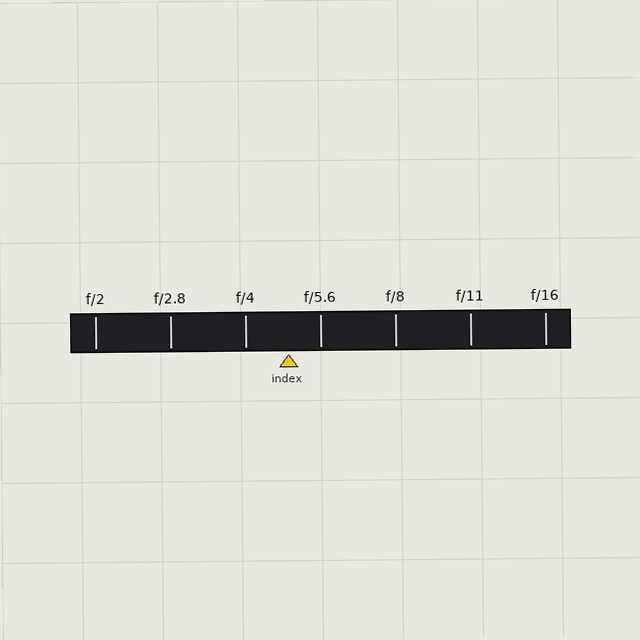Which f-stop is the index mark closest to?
The index mark is closest to f/5.6.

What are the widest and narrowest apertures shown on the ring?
The widest aperture shown is f/2 and the narrowest is f/16.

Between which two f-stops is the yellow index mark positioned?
The index mark is between f/4 and f/5.6.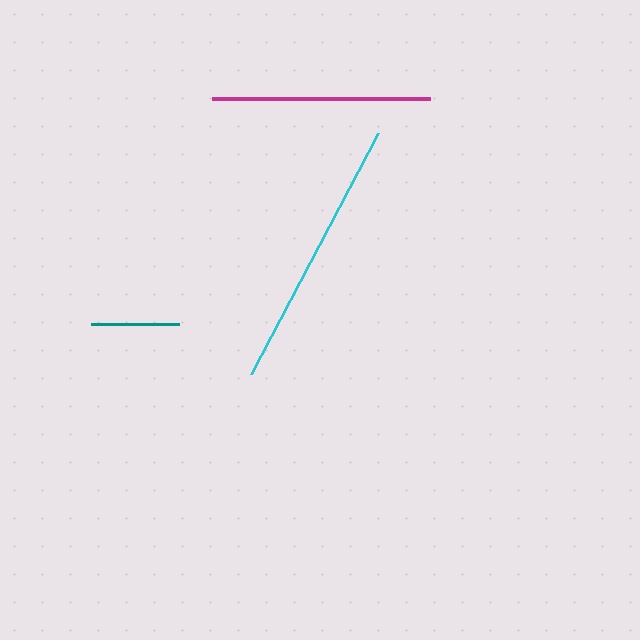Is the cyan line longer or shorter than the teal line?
The cyan line is longer than the teal line.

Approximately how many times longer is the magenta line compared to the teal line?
The magenta line is approximately 2.5 times the length of the teal line.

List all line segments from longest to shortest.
From longest to shortest: cyan, magenta, teal.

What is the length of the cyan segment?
The cyan segment is approximately 272 pixels long.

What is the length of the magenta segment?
The magenta segment is approximately 218 pixels long.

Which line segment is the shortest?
The teal line is the shortest at approximately 88 pixels.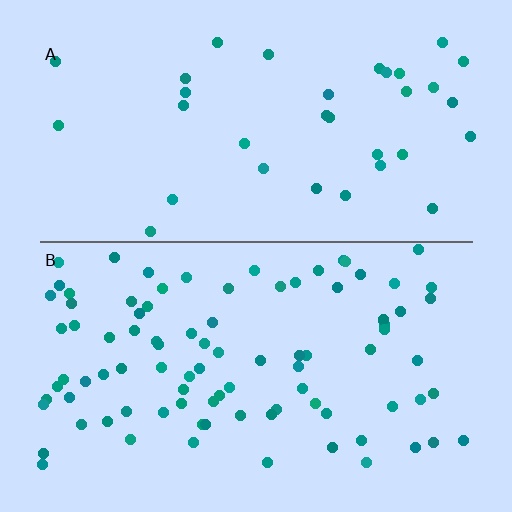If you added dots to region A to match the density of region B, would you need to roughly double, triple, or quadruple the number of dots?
Approximately triple.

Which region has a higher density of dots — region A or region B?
B (the bottom).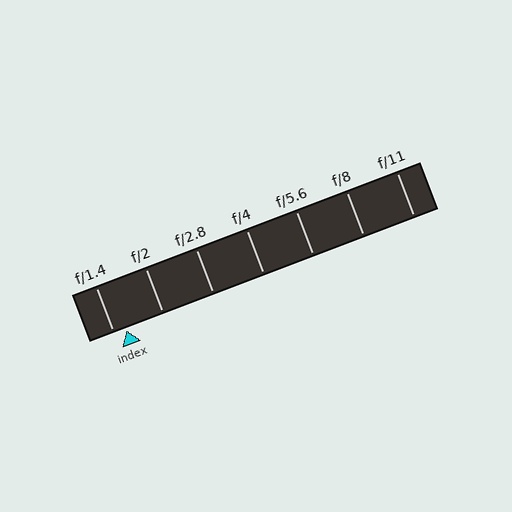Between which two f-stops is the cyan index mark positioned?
The index mark is between f/1.4 and f/2.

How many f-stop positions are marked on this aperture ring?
There are 7 f-stop positions marked.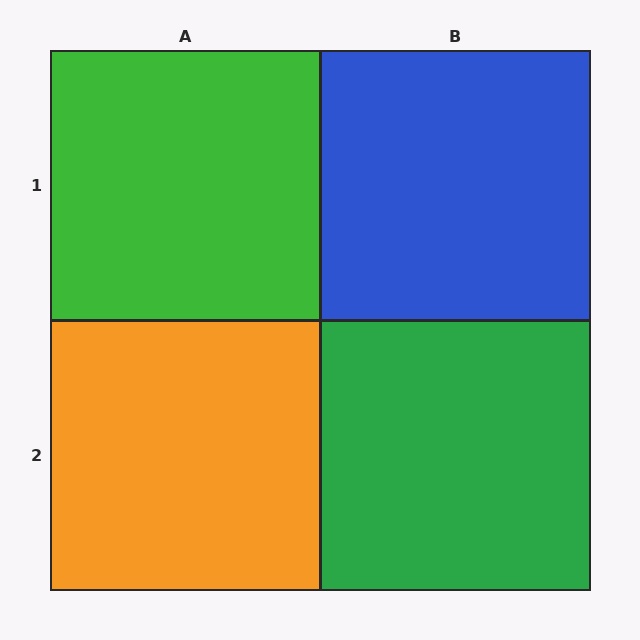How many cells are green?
2 cells are green.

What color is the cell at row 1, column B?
Blue.